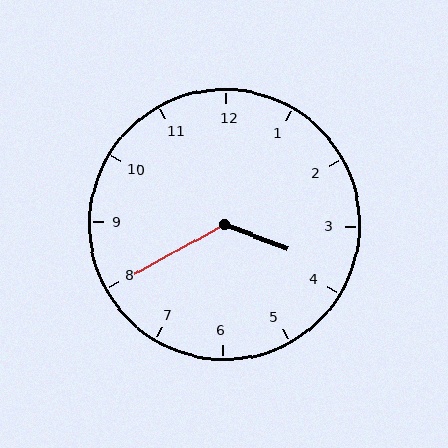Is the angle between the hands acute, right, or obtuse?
It is obtuse.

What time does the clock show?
3:40.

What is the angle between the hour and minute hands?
Approximately 130 degrees.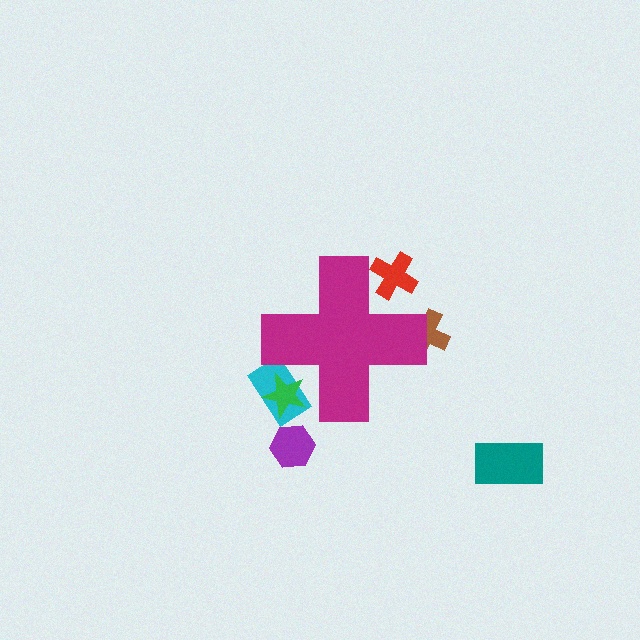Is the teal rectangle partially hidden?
No, the teal rectangle is fully visible.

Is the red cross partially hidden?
Yes, the red cross is partially hidden behind the magenta cross.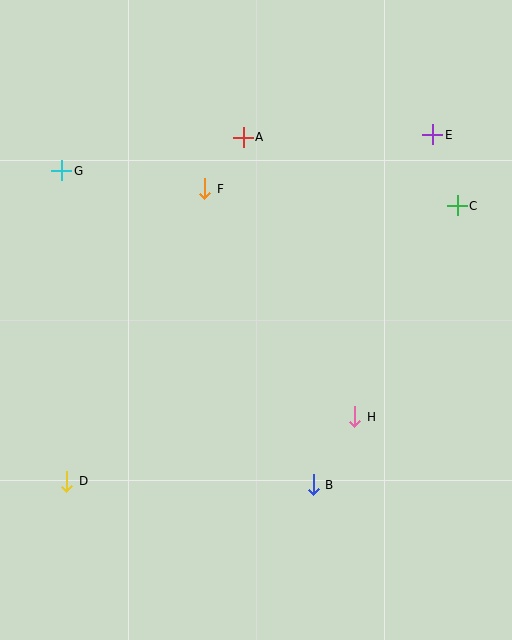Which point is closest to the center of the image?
Point H at (355, 417) is closest to the center.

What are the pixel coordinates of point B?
Point B is at (313, 485).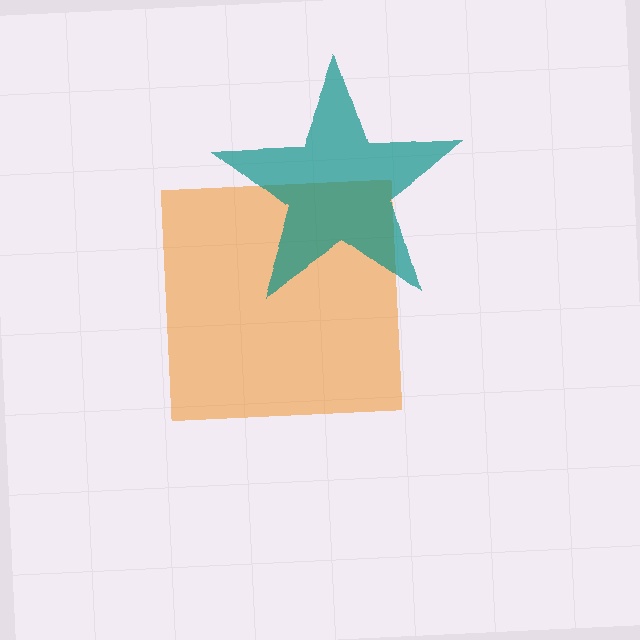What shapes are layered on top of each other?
The layered shapes are: an orange square, a teal star.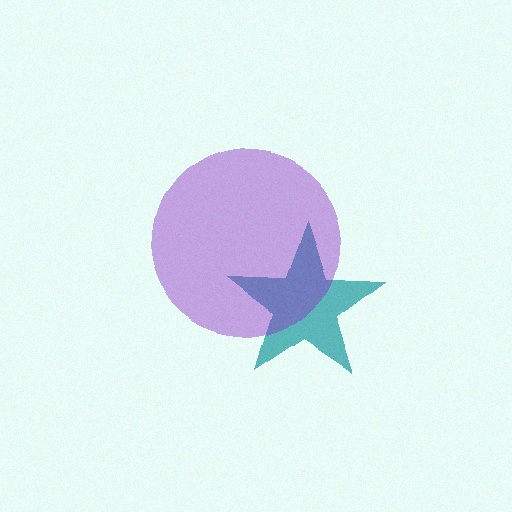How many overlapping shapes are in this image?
There are 2 overlapping shapes in the image.